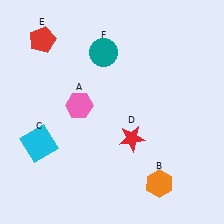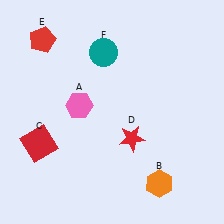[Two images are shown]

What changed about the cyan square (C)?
In Image 1, C is cyan. In Image 2, it changed to red.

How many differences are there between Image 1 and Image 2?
There is 1 difference between the two images.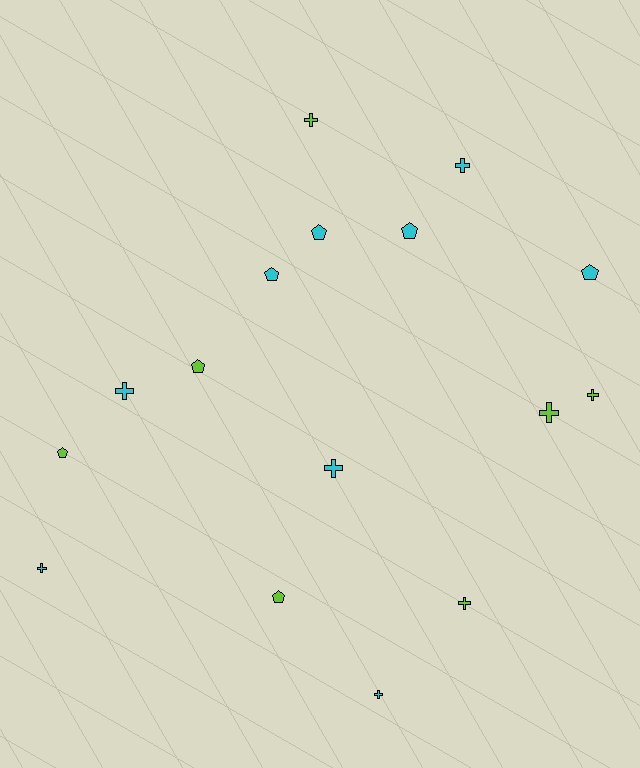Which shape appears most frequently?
Cross, with 9 objects.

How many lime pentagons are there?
There are 3 lime pentagons.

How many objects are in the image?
There are 16 objects.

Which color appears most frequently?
Cyan, with 9 objects.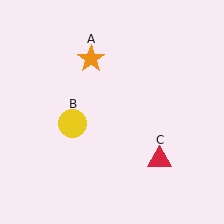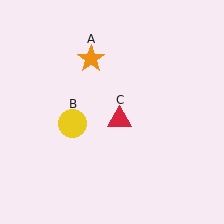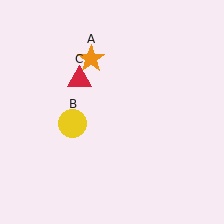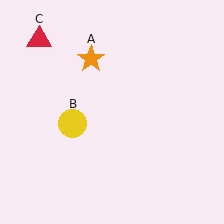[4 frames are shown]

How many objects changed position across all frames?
1 object changed position: red triangle (object C).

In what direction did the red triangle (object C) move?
The red triangle (object C) moved up and to the left.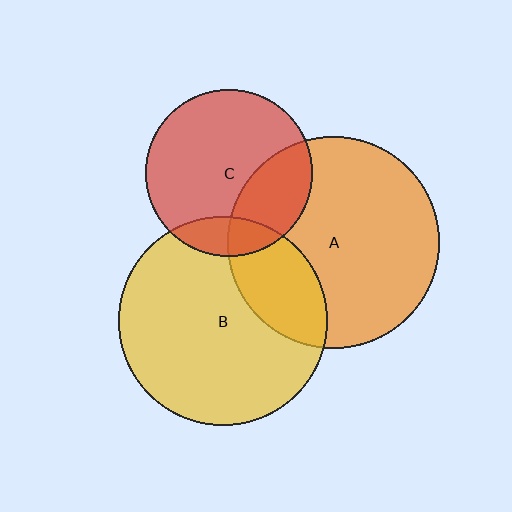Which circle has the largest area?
Circle A (orange).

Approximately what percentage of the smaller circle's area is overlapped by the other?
Approximately 25%.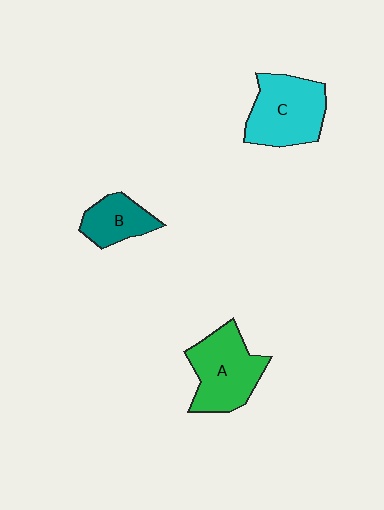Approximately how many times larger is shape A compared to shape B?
Approximately 1.7 times.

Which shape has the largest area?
Shape C (cyan).